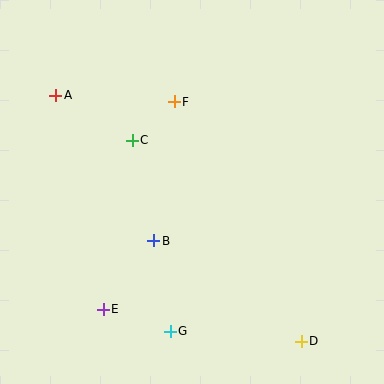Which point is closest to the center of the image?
Point B at (154, 241) is closest to the center.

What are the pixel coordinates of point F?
Point F is at (174, 102).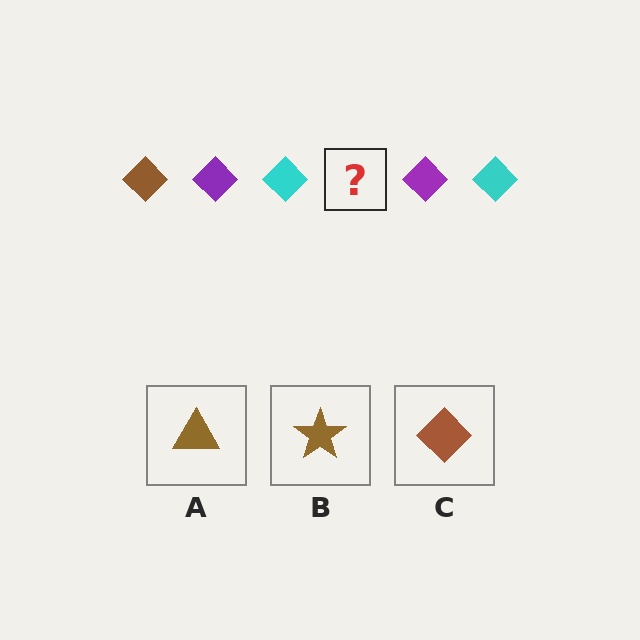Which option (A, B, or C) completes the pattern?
C.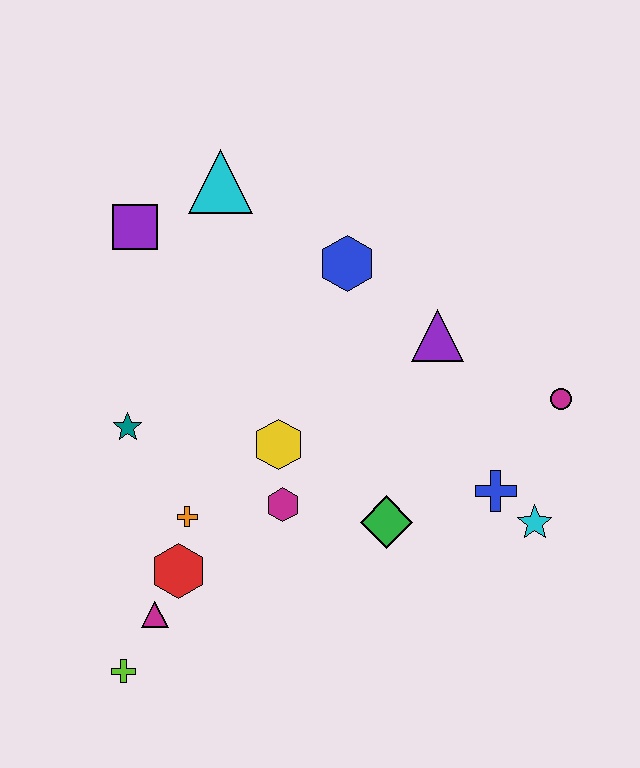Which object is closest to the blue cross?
The cyan star is closest to the blue cross.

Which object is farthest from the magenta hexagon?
The cyan triangle is farthest from the magenta hexagon.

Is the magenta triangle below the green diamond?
Yes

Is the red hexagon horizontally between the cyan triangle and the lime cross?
Yes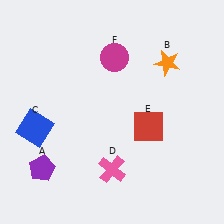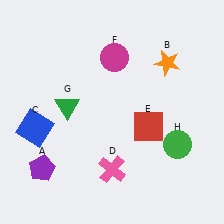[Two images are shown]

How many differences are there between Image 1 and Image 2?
There are 2 differences between the two images.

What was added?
A green triangle (G), a green circle (H) were added in Image 2.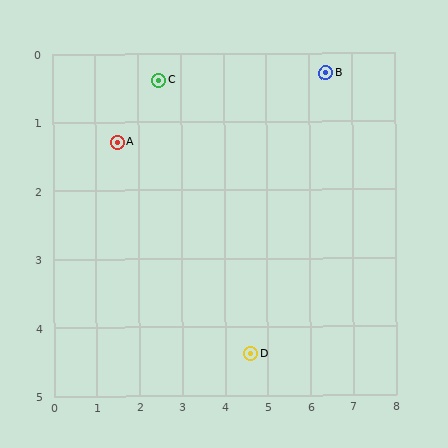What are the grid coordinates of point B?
Point B is at approximately (6.4, 0.3).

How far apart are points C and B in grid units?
Points C and B are about 3.9 grid units apart.